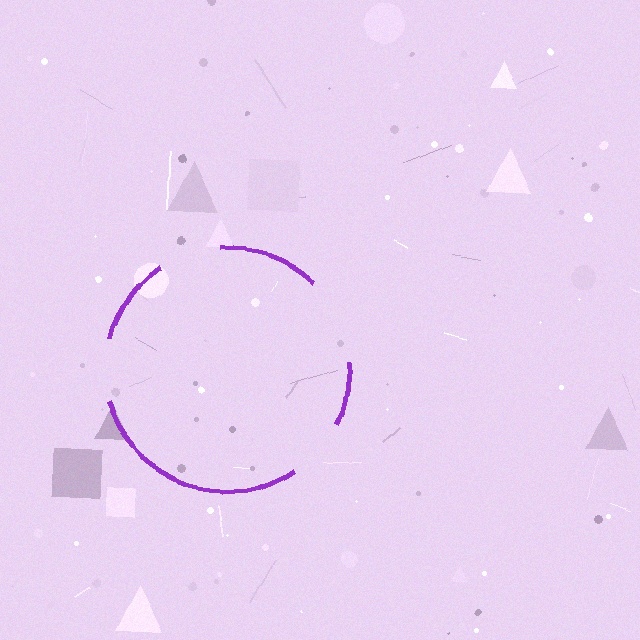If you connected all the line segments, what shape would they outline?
They would outline a circle.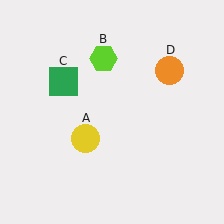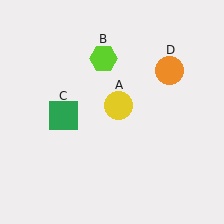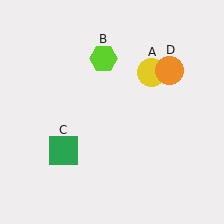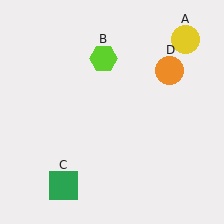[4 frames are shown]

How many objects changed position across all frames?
2 objects changed position: yellow circle (object A), green square (object C).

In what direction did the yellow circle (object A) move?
The yellow circle (object A) moved up and to the right.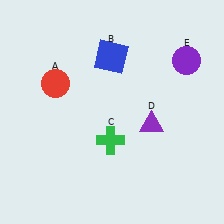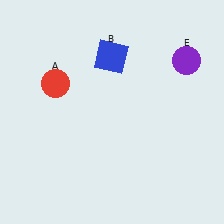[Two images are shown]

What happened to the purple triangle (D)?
The purple triangle (D) was removed in Image 2. It was in the bottom-right area of Image 1.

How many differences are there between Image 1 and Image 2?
There are 2 differences between the two images.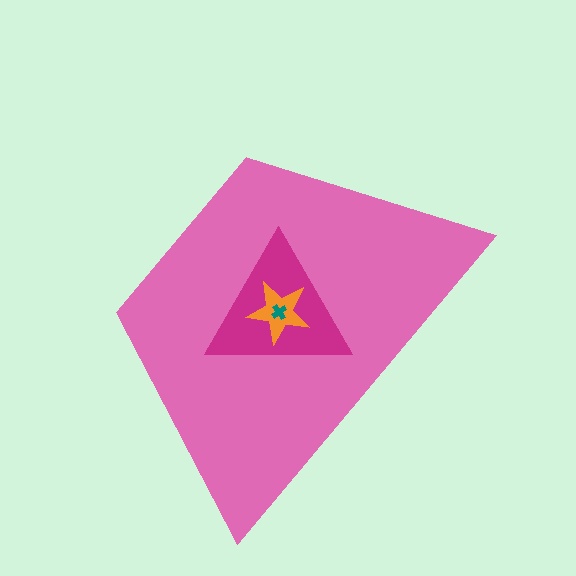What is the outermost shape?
The pink trapezoid.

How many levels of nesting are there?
4.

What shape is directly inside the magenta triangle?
The orange star.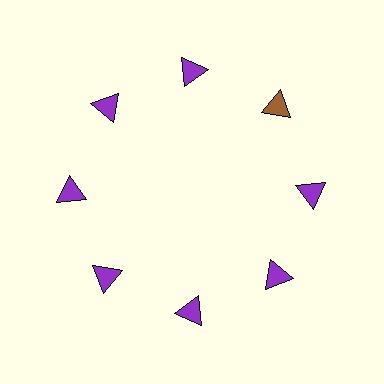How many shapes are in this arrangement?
There are 8 shapes arranged in a ring pattern.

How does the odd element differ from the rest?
It has a different color: brown instead of purple.